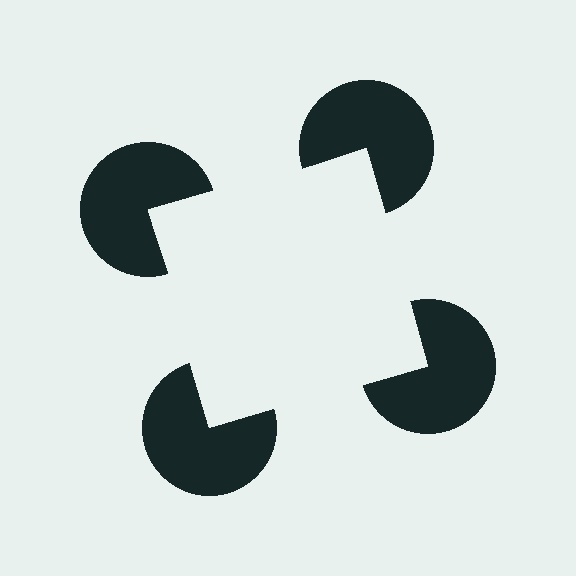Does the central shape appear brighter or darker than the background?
It typically appears slightly brighter than the background, even though no actual brightness change is drawn.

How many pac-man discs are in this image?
There are 4 — one at each vertex of the illusory square.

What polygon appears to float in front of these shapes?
An illusory square — its edges are inferred from the aligned wedge cuts in the pac-man discs, not physically drawn.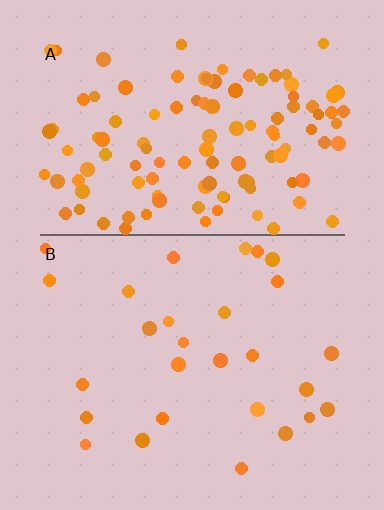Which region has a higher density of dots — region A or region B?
A (the top).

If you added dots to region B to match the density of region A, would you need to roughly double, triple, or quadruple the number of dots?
Approximately quadruple.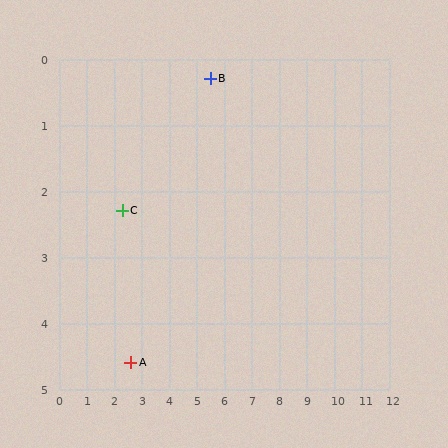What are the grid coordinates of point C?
Point C is at approximately (2.3, 2.3).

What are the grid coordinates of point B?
Point B is at approximately (5.5, 0.3).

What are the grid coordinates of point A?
Point A is at approximately (2.6, 4.6).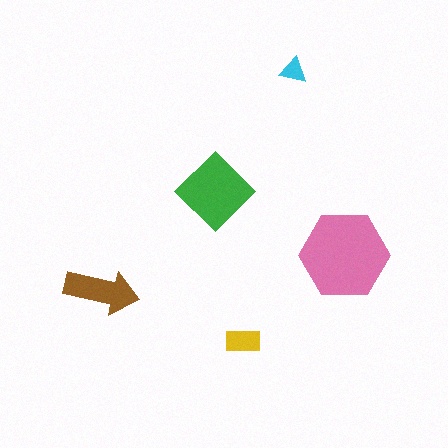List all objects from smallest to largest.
The cyan triangle, the yellow rectangle, the brown arrow, the green diamond, the pink hexagon.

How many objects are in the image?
There are 5 objects in the image.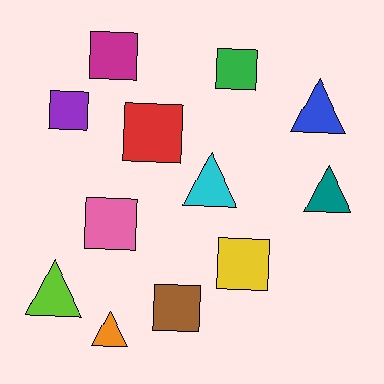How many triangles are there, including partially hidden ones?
There are 5 triangles.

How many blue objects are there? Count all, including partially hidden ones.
There is 1 blue object.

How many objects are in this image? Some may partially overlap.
There are 12 objects.